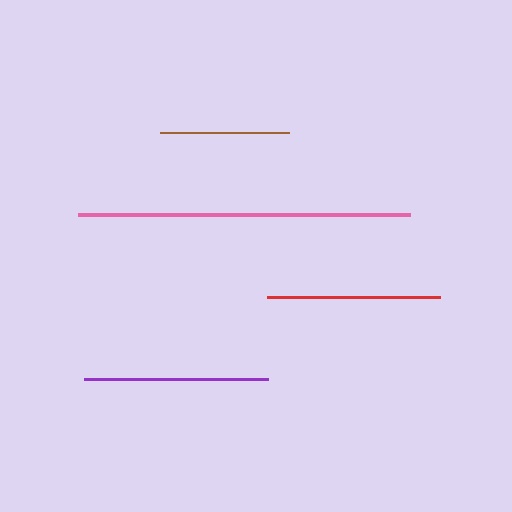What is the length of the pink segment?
The pink segment is approximately 333 pixels long.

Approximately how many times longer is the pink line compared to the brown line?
The pink line is approximately 2.6 times the length of the brown line.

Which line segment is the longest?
The pink line is the longest at approximately 333 pixels.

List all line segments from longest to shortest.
From longest to shortest: pink, purple, red, brown.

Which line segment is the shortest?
The brown line is the shortest at approximately 129 pixels.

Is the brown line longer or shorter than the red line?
The red line is longer than the brown line.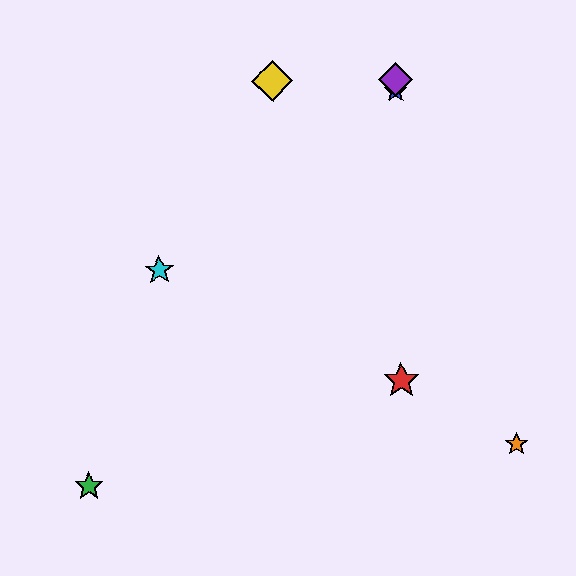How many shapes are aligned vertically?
3 shapes (the red star, the blue star, the purple diamond) are aligned vertically.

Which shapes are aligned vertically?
The red star, the blue star, the purple diamond are aligned vertically.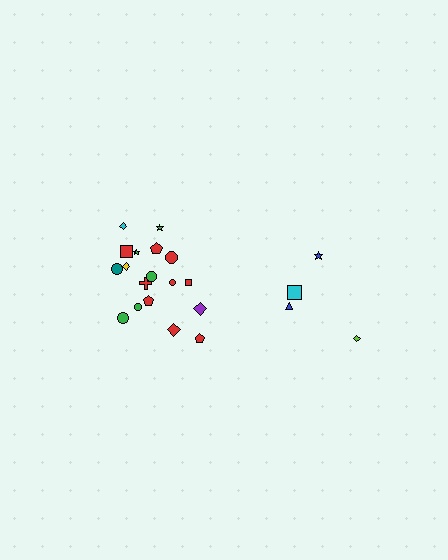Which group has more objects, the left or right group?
The left group.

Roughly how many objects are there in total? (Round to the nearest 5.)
Roughly 20 objects in total.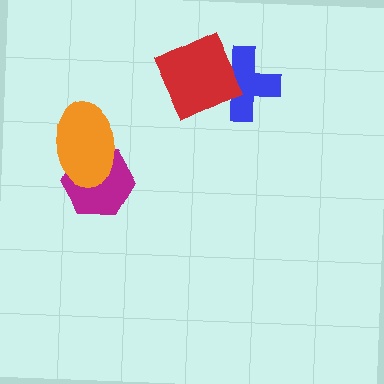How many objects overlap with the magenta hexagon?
1 object overlaps with the magenta hexagon.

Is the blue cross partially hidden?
Yes, it is partially covered by another shape.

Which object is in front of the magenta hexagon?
The orange ellipse is in front of the magenta hexagon.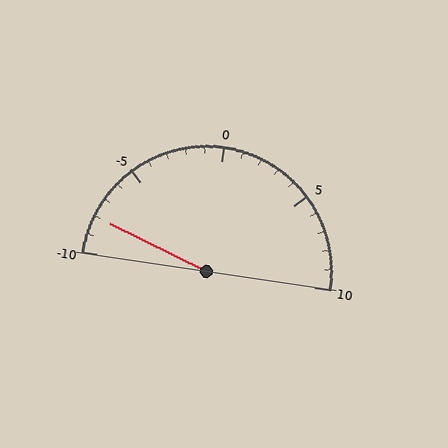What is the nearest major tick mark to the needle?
The nearest major tick mark is -10.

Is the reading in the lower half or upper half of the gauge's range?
The reading is in the lower half of the range (-10 to 10).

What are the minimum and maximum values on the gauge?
The gauge ranges from -10 to 10.